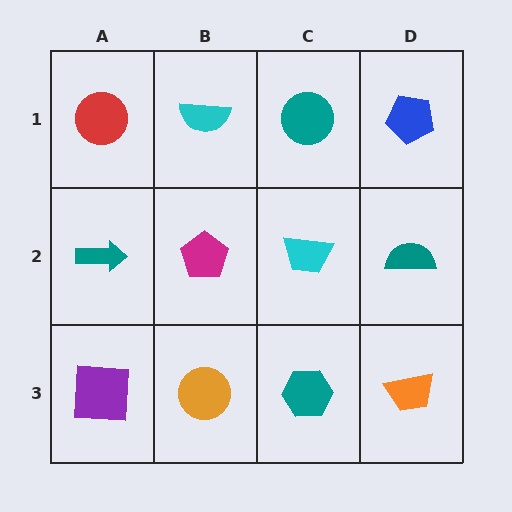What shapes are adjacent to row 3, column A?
A teal arrow (row 2, column A), an orange circle (row 3, column B).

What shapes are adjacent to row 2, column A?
A red circle (row 1, column A), a purple square (row 3, column A), a magenta pentagon (row 2, column B).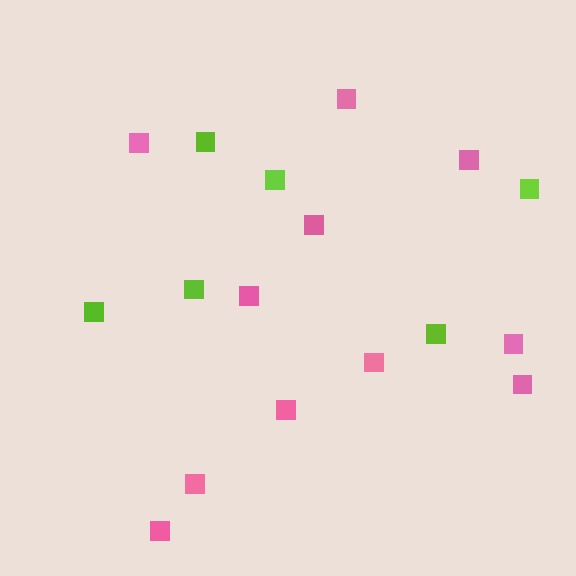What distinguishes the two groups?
There are 2 groups: one group of lime squares (6) and one group of pink squares (11).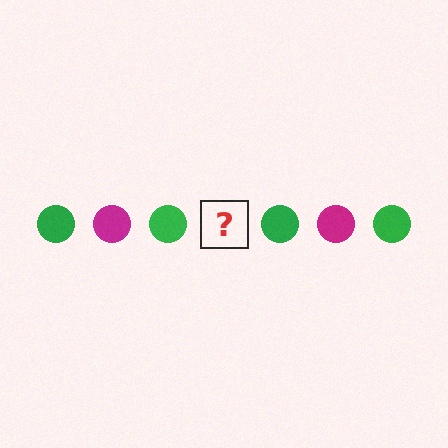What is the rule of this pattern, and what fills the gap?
The rule is that the pattern cycles through green, magenta circles. The gap should be filled with a magenta circle.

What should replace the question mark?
The question mark should be replaced with a magenta circle.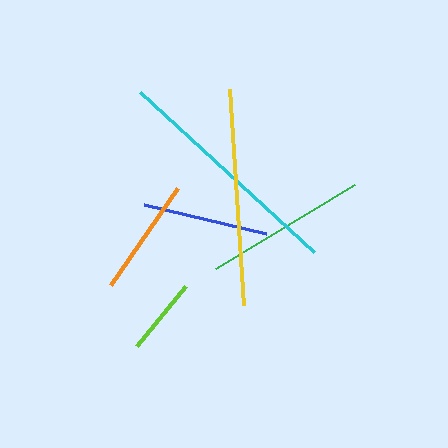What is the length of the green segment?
The green segment is approximately 162 pixels long.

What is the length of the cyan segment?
The cyan segment is approximately 236 pixels long.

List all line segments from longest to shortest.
From longest to shortest: cyan, yellow, green, blue, orange, lime.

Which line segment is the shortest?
The lime line is the shortest at approximately 77 pixels.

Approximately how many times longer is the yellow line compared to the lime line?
The yellow line is approximately 2.8 times the length of the lime line.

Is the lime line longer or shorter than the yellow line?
The yellow line is longer than the lime line.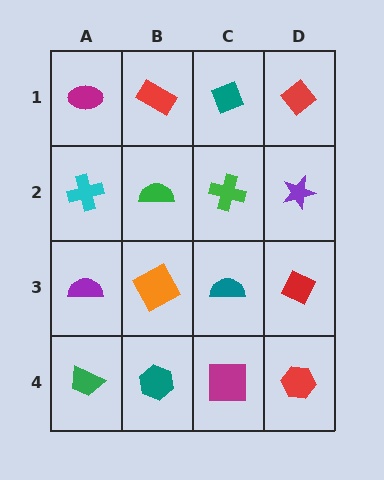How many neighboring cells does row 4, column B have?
3.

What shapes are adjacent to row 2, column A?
A magenta ellipse (row 1, column A), a purple semicircle (row 3, column A), a green semicircle (row 2, column B).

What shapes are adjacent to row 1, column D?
A purple star (row 2, column D), a teal diamond (row 1, column C).